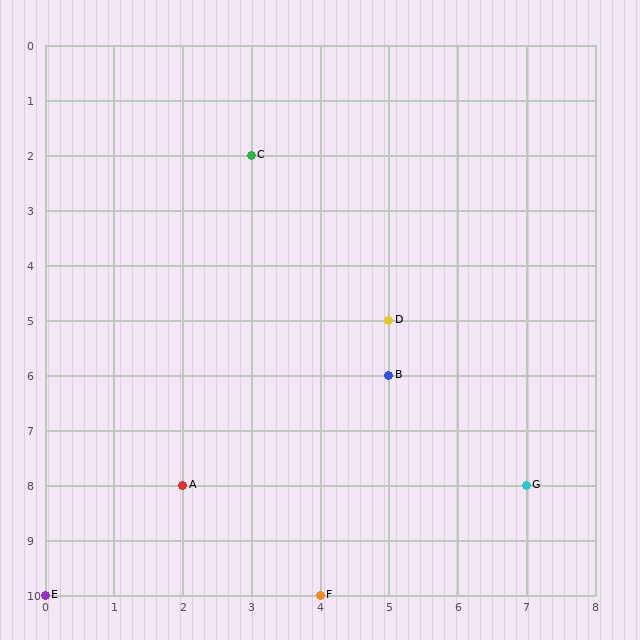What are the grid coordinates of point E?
Point E is at grid coordinates (0, 10).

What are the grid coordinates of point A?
Point A is at grid coordinates (2, 8).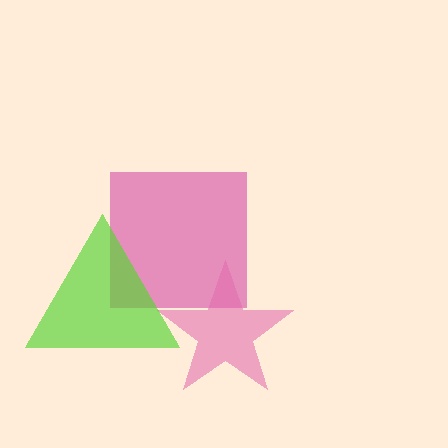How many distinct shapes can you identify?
There are 3 distinct shapes: a magenta square, a pink star, a lime triangle.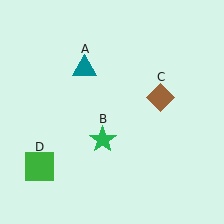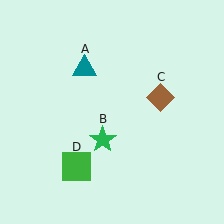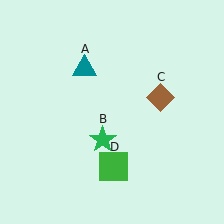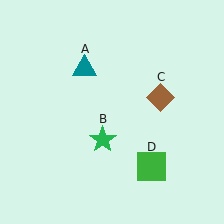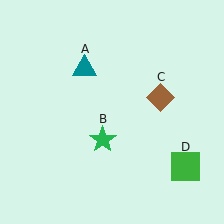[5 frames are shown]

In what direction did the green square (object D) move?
The green square (object D) moved right.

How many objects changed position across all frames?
1 object changed position: green square (object D).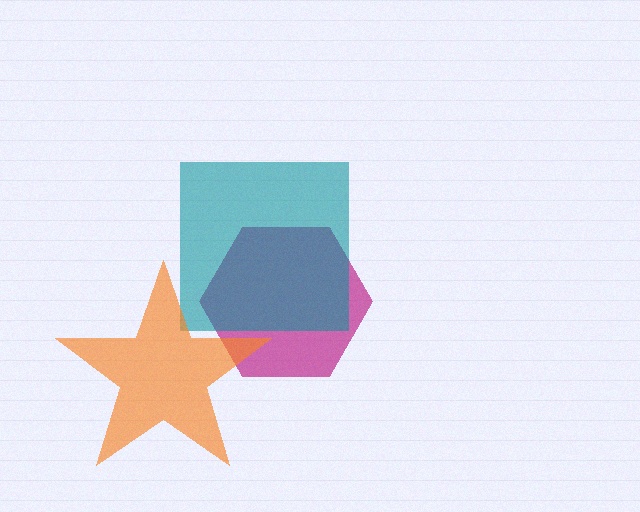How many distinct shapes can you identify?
There are 3 distinct shapes: a magenta hexagon, a teal square, an orange star.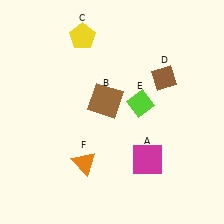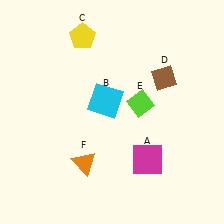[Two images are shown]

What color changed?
The square (B) changed from brown in Image 1 to cyan in Image 2.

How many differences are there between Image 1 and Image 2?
There is 1 difference between the two images.